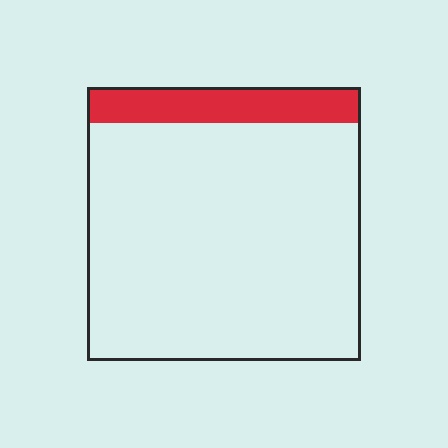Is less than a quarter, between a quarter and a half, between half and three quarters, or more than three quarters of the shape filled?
Less than a quarter.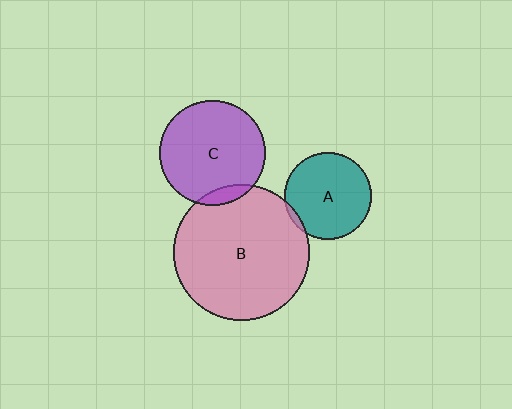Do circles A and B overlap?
Yes.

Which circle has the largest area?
Circle B (pink).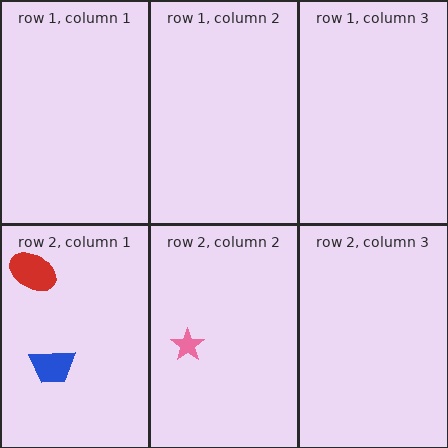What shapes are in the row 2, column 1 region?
The red ellipse, the blue trapezoid.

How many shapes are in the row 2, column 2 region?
1.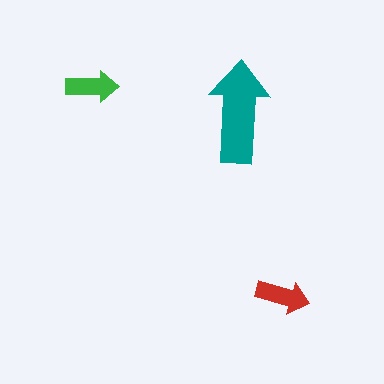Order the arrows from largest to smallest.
the teal one, the red one, the green one.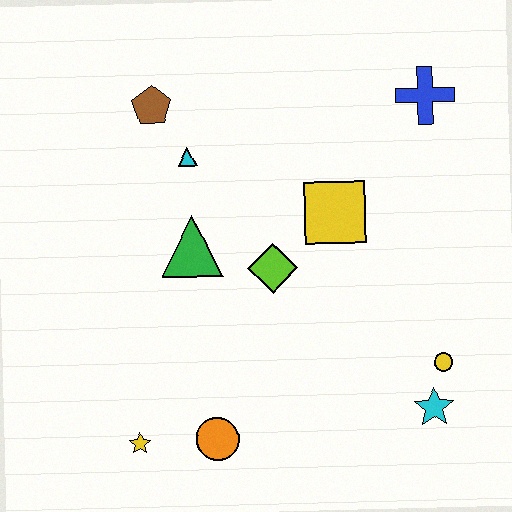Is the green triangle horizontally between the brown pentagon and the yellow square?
Yes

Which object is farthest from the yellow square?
The yellow star is farthest from the yellow square.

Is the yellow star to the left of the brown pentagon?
Yes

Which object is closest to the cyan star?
The yellow circle is closest to the cyan star.